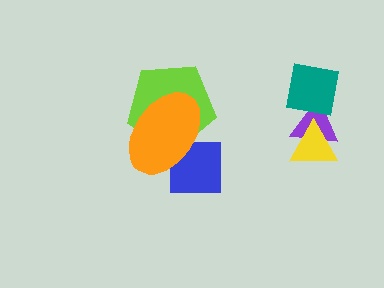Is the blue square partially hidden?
Yes, it is partially covered by another shape.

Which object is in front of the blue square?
The orange ellipse is in front of the blue square.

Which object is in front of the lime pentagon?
The orange ellipse is in front of the lime pentagon.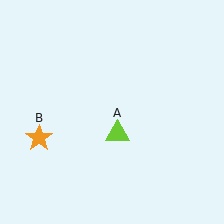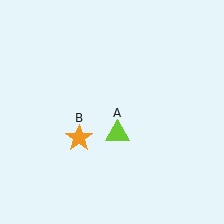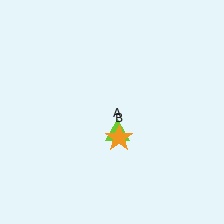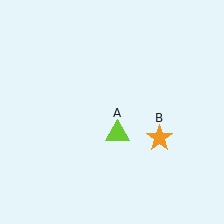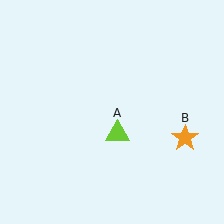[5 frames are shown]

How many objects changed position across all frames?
1 object changed position: orange star (object B).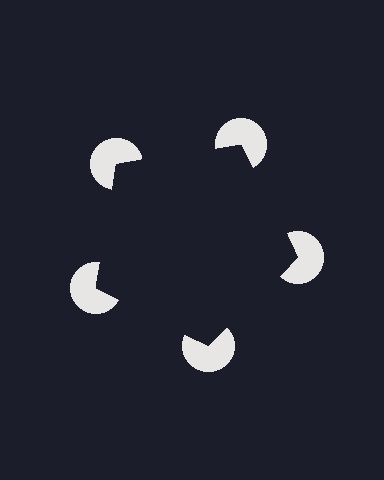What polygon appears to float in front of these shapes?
An illusory pentagon — its edges are inferred from the aligned wedge cuts in the pac-man discs, not physically drawn.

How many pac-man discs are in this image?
There are 5 — one at each vertex of the illusory pentagon.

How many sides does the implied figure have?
5 sides.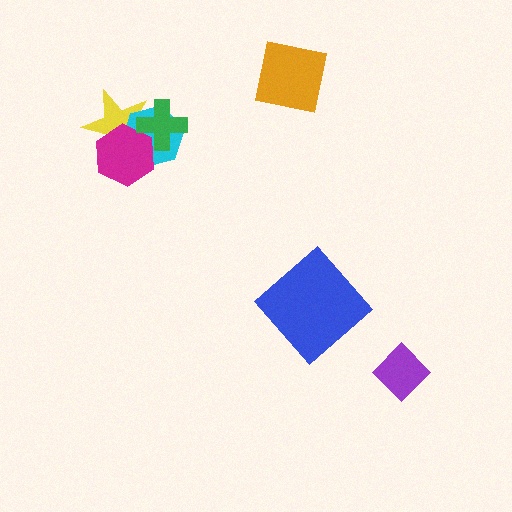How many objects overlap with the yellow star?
3 objects overlap with the yellow star.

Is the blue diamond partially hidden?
No, no other shape covers it.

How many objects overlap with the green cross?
3 objects overlap with the green cross.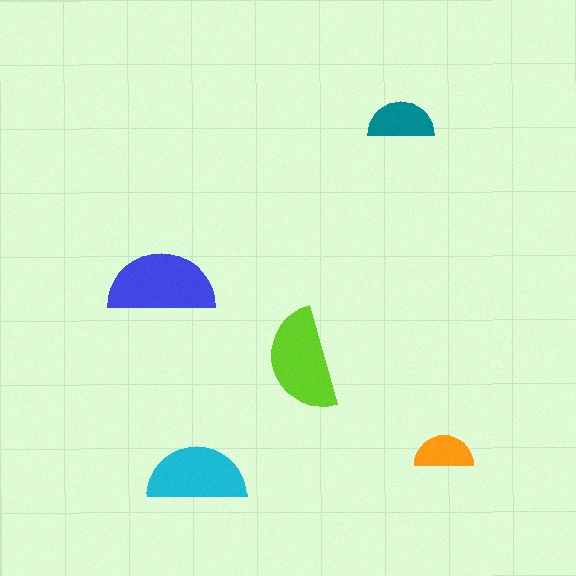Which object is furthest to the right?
The orange semicircle is rightmost.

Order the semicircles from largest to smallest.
the blue one, the lime one, the cyan one, the teal one, the orange one.